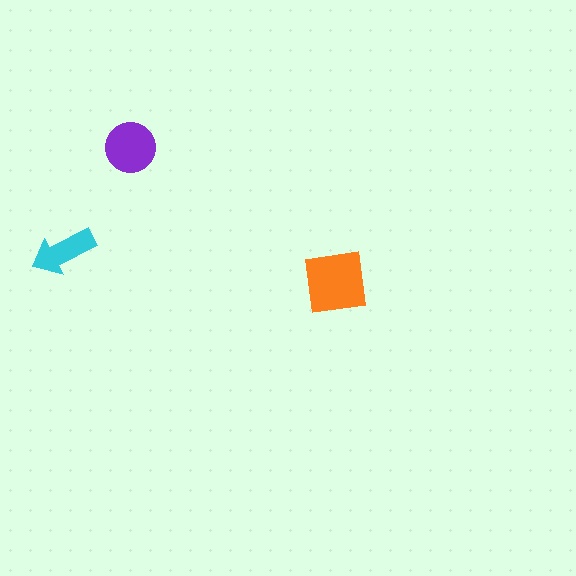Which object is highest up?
The purple circle is topmost.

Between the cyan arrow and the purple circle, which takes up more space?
The purple circle.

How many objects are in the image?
There are 3 objects in the image.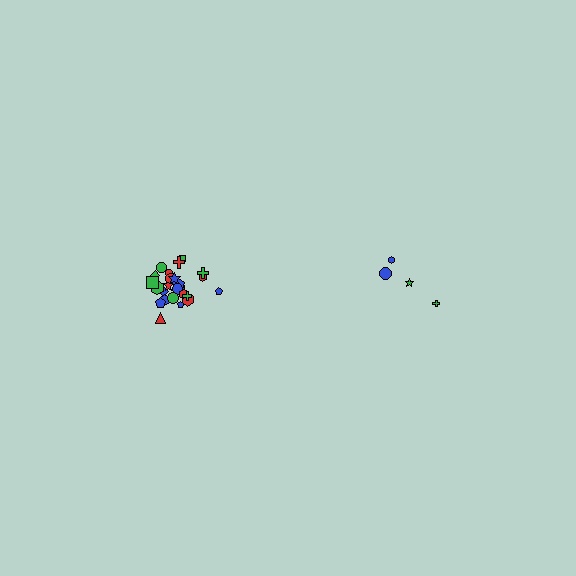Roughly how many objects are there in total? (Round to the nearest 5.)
Roughly 30 objects in total.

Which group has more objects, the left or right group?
The left group.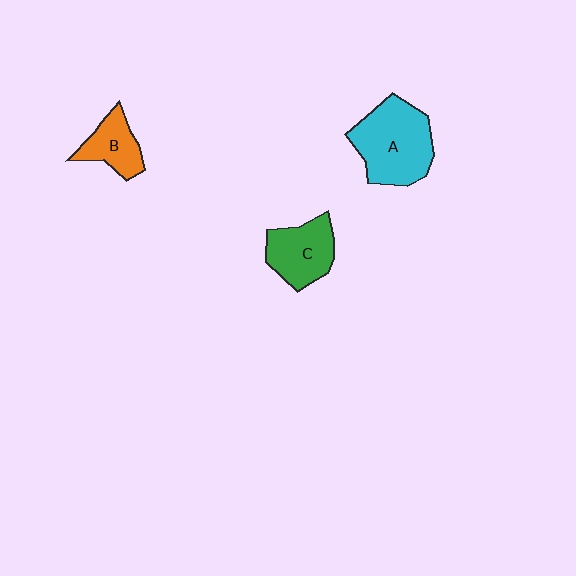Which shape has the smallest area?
Shape B (orange).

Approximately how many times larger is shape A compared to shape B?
Approximately 2.0 times.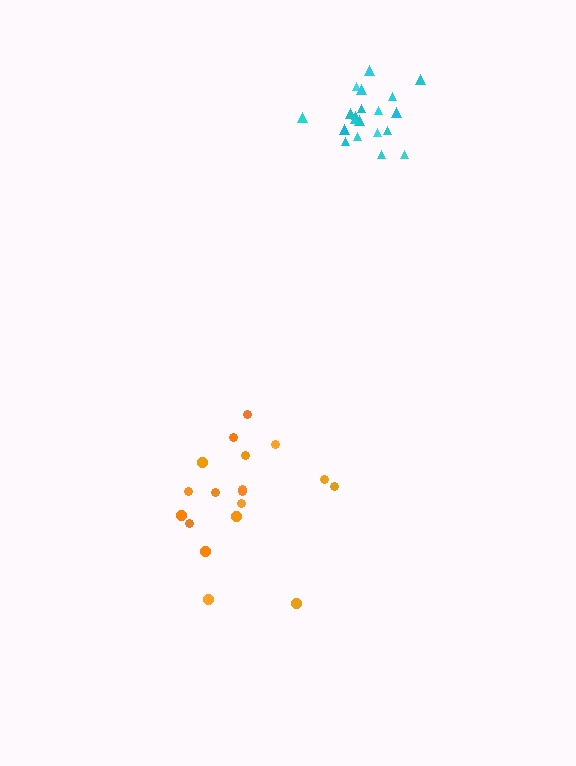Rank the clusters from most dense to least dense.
cyan, orange.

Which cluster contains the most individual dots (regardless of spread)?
Cyan (20).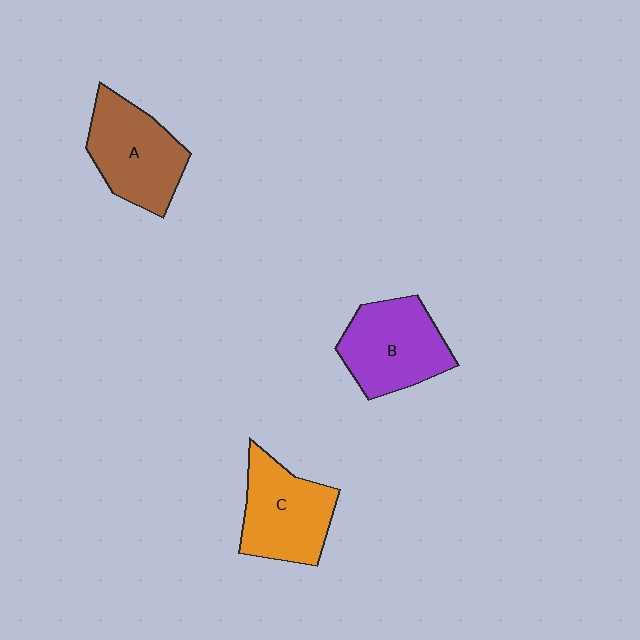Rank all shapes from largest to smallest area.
From largest to smallest: A (brown), B (purple), C (orange).